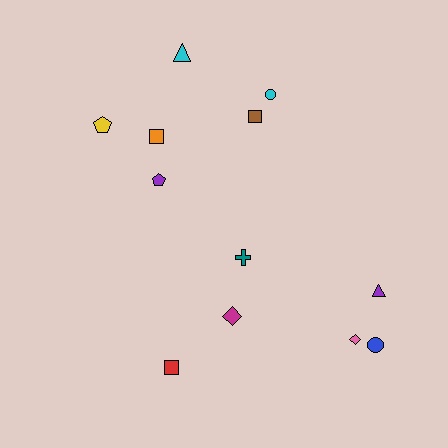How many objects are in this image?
There are 12 objects.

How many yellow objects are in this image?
There is 1 yellow object.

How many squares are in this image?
There are 3 squares.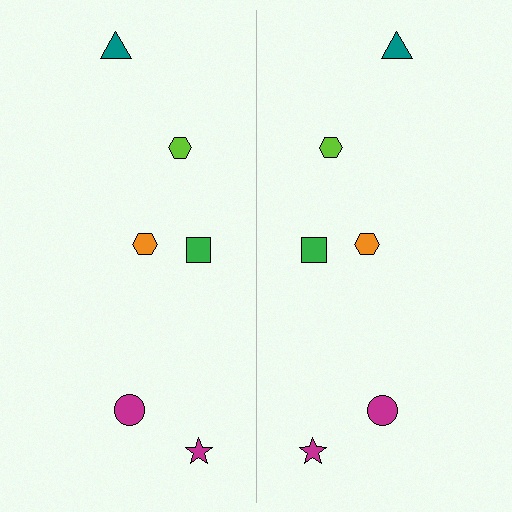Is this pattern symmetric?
Yes, this pattern has bilateral (reflection) symmetry.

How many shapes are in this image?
There are 12 shapes in this image.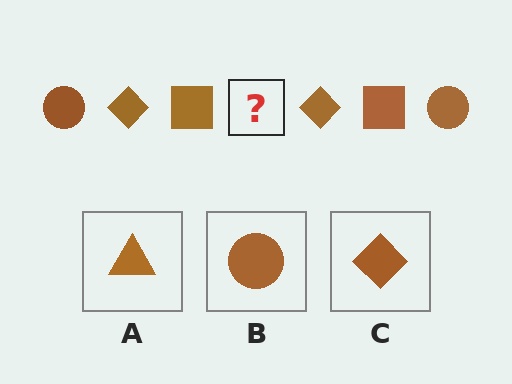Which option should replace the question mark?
Option B.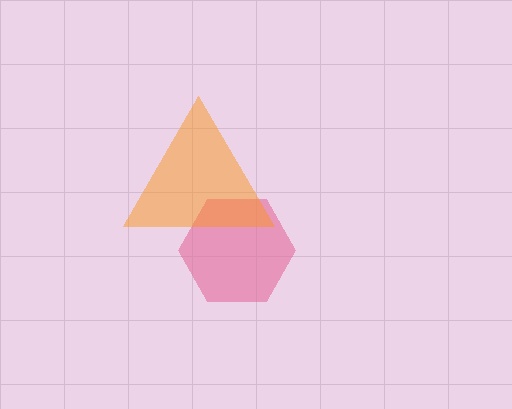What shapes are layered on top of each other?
The layered shapes are: a pink hexagon, an orange triangle.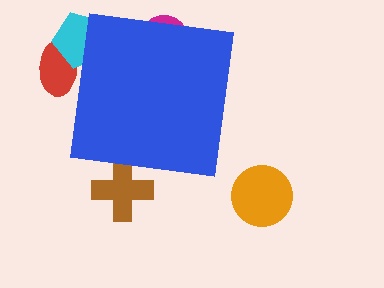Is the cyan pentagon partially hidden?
Yes, the cyan pentagon is partially hidden behind the blue square.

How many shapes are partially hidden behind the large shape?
4 shapes are partially hidden.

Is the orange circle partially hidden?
No, the orange circle is fully visible.